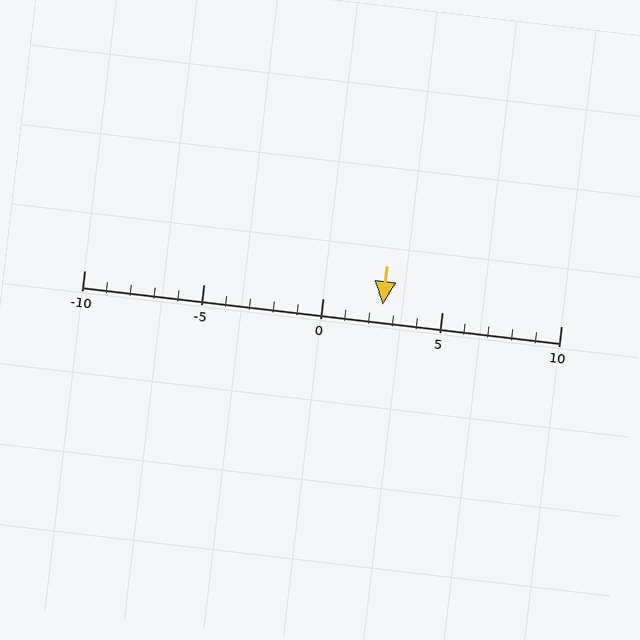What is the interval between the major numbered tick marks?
The major tick marks are spaced 5 units apart.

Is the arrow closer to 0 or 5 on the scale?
The arrow is closer to 5.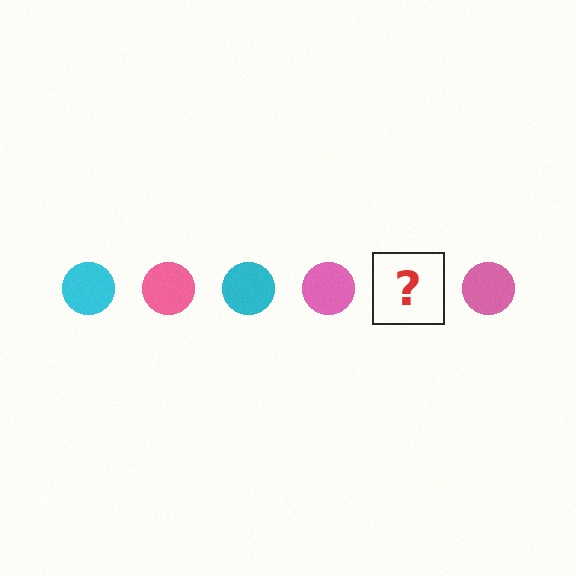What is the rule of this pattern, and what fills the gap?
The rule is that the pattern cycles through cyan, pink circles. The gap should be filled with a cyan circle.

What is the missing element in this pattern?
The missing element is a cyan circle.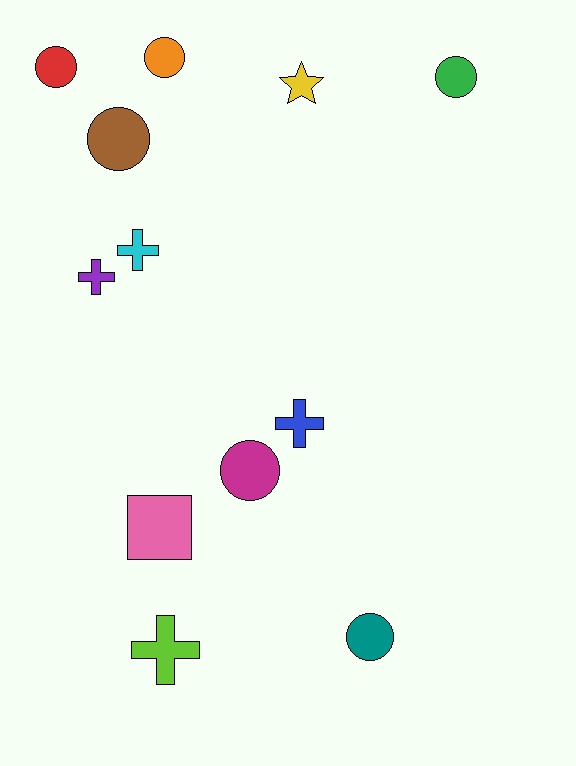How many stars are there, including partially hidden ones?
There is 1 star.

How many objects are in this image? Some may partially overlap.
There are 12 objects.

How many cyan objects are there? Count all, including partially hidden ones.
There is 1 cyan object.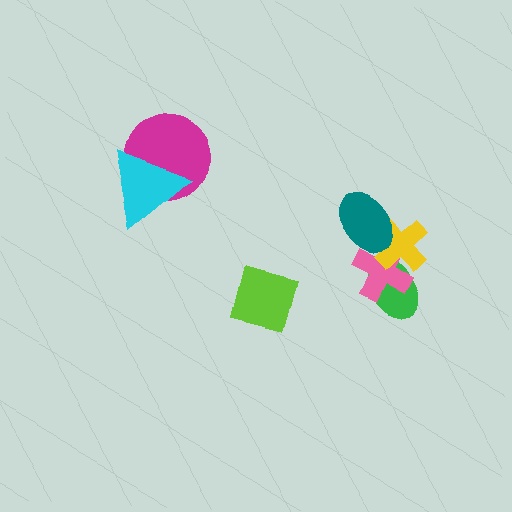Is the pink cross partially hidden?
Yes, it is partially covered by another shape.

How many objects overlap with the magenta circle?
1 object overlaps with the magenta circle.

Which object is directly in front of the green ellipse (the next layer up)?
The pink cross is directly in front of the green ellipse.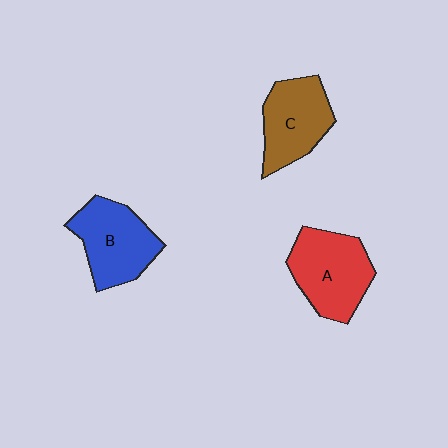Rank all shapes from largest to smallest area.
From largest to smallest: A (red), B (blue), C (brown).